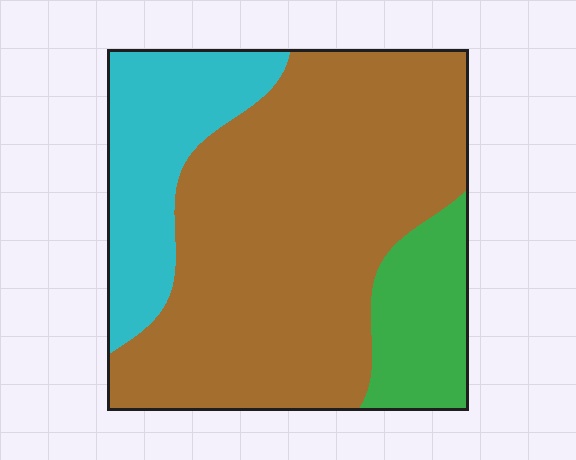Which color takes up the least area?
Green, at roughly 15%.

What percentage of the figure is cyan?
Cyan takes up about one fifth (1/5) of the figure.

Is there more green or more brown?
Brown.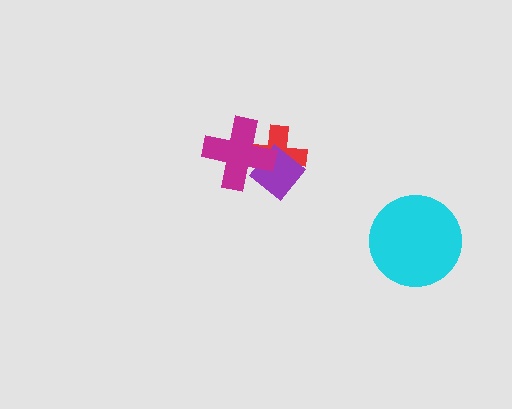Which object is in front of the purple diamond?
The magenta cross is in front of the purple diamond.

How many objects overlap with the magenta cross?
2 objects overlap with the magenta cross.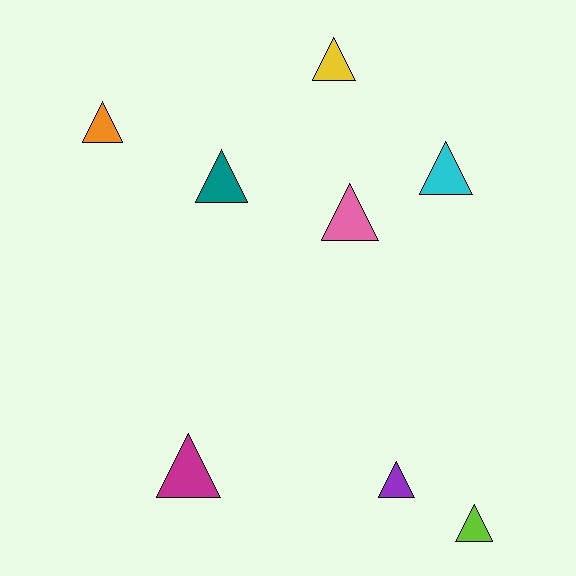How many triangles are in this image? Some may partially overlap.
There are 8 triangles.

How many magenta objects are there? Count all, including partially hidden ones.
There is 1 magenta object.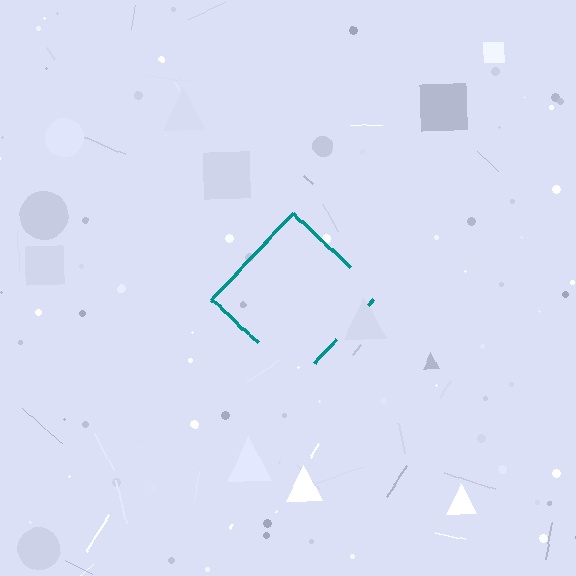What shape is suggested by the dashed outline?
The dashed outline suggests a diamond.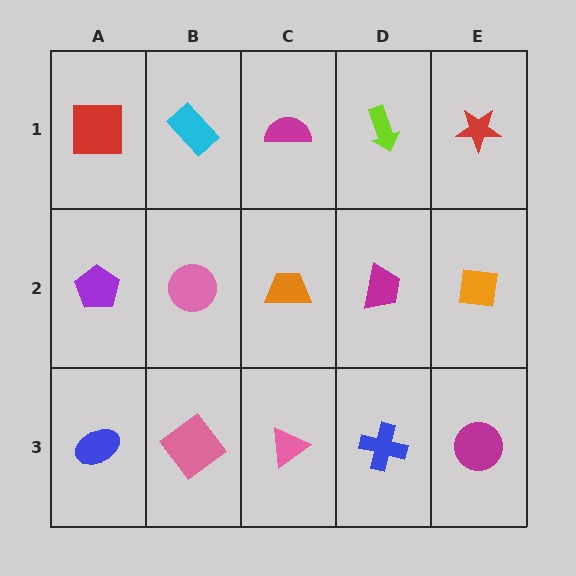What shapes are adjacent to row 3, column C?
An orange trapezoid (row 2, column C), a pink diamond (row 3, column B), a blue cross (row 3, column D).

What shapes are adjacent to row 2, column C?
A magenta semicircle (row 1, column C), a pink triangle (row 3, column C), a pink circle (row 2, column B), a magenta trapezoid (row 2, column D).